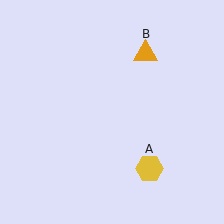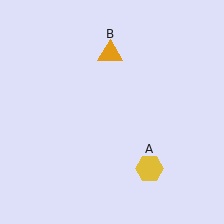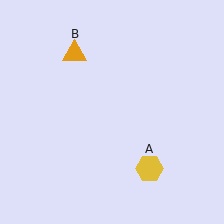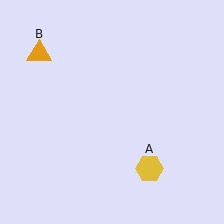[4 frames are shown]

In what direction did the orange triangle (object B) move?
The orange triangle (object B) moved left.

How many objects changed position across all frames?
1 object changed position: orange triangle (object B).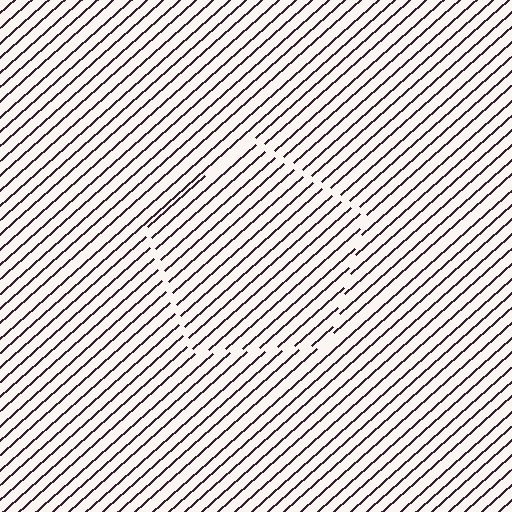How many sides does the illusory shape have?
5 sides — the line-ends trace a pentagon.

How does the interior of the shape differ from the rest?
The interior of the shape contains the same grating, shifted by half a period — the contour is defined by the phase discontinuity where line-ends from the inner and outer gratings abut.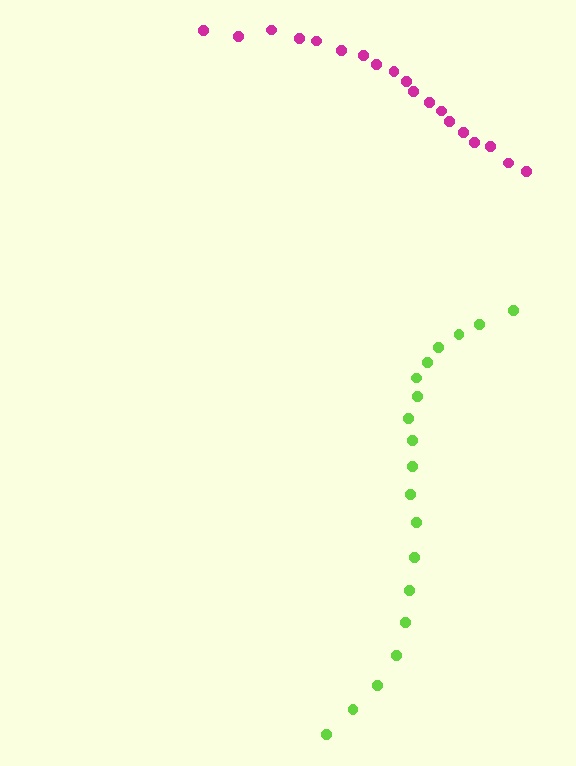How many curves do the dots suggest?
There are 2 distinct paths.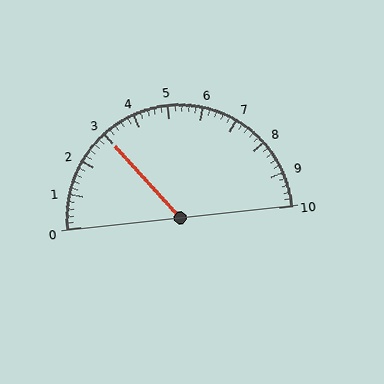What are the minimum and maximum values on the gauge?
The gauge ranges from 0 to 10.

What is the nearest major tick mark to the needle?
The nearest major tick mark is 3.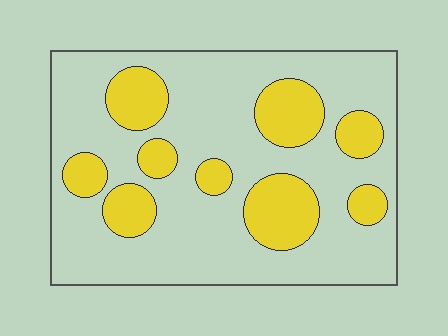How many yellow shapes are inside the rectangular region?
9.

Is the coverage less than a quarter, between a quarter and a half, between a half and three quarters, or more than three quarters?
Between a quarter and a half.